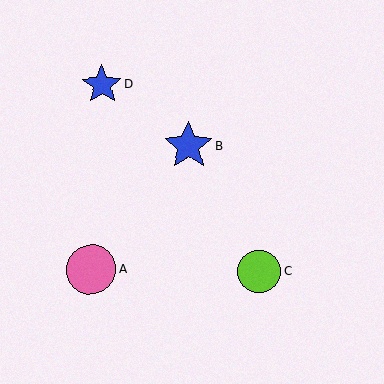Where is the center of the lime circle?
The center of the lime circle is at (259, 271).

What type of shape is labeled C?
Shape C is a lime circle.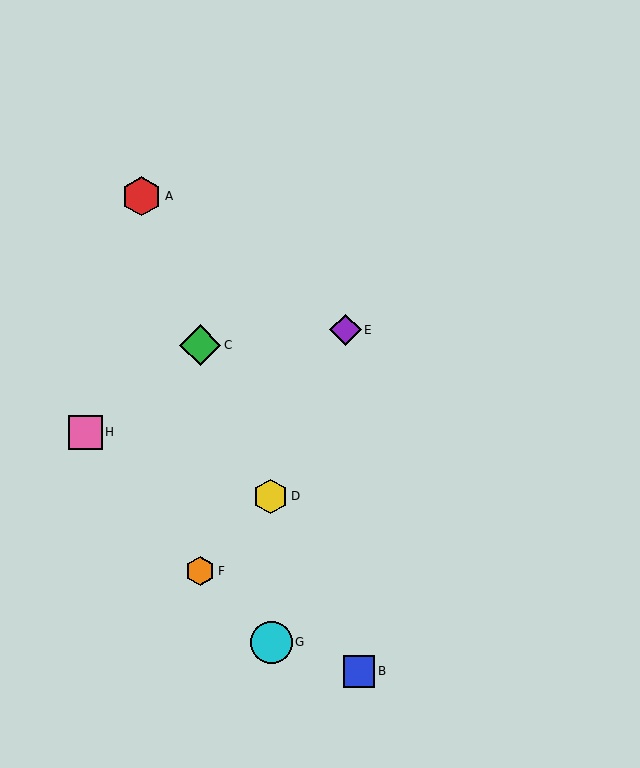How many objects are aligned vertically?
2 objects (C, F) are aligned vertically.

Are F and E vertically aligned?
No, F is at x≈200 and E is at x≈345.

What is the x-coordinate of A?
Object A is at x≈142.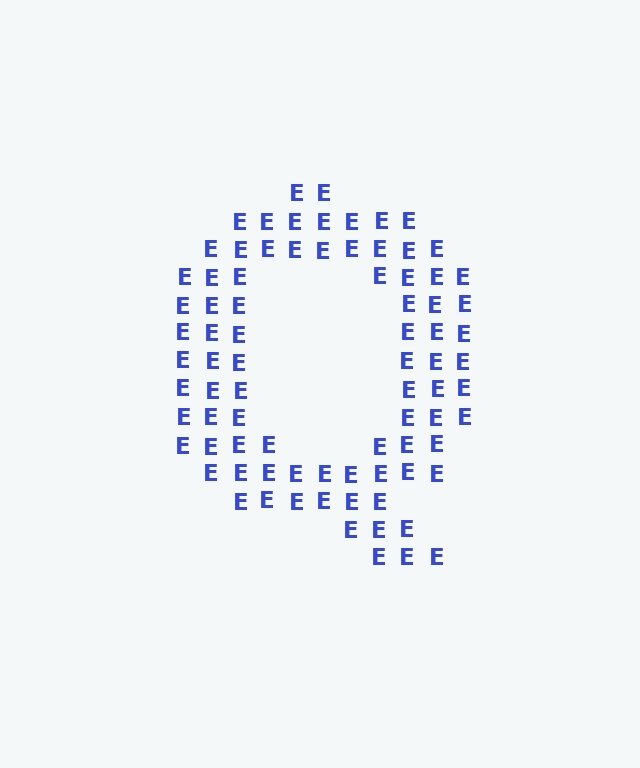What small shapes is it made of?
It is made of small letter E's.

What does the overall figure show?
The overall figure shows the letter Q.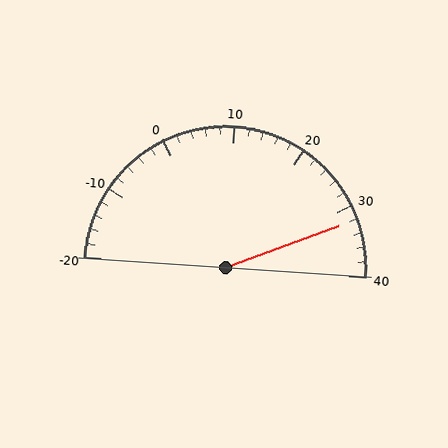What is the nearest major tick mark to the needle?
The nearest major tick mark is 30.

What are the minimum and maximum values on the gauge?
The gauge ranges from -20 to 40.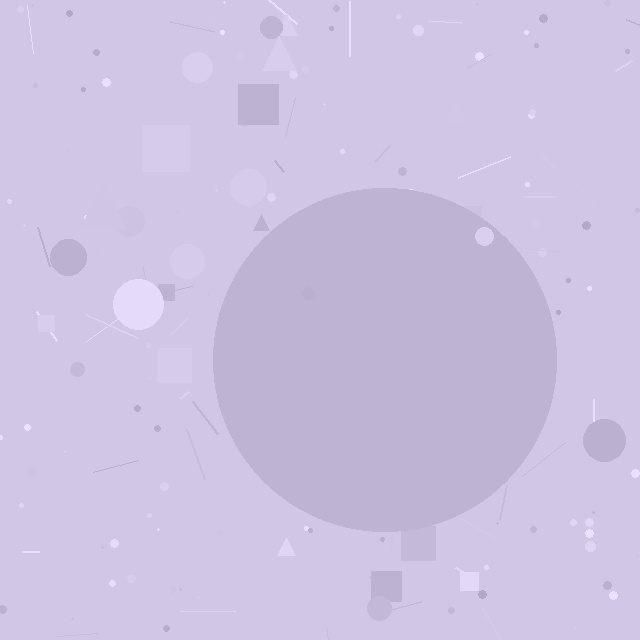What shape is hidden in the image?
A circle is hidden in the image.